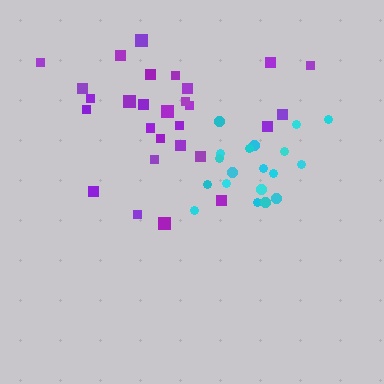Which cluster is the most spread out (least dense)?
Purple.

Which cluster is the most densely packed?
Cyan.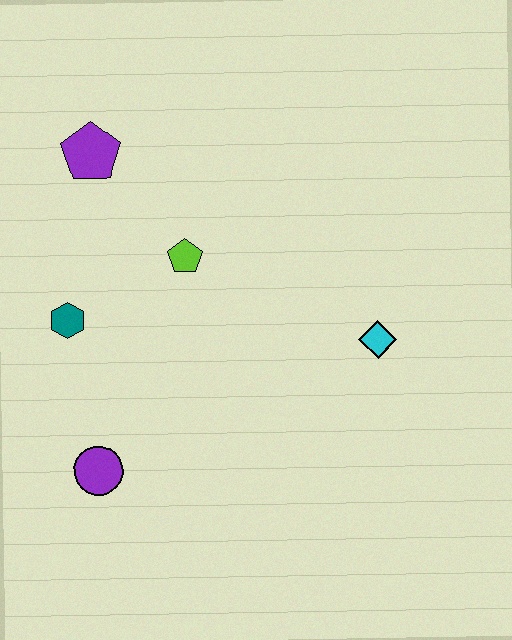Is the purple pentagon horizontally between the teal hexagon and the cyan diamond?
Yes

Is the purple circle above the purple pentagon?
No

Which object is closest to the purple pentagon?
The lime pentagon is closest to the purple pentagon.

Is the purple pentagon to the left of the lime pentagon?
Yes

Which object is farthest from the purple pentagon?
The cyan diamond is farthest from the purple pentagon.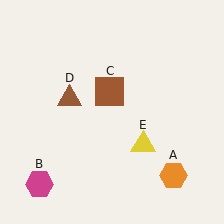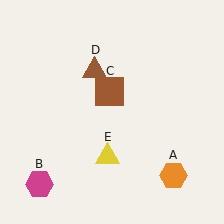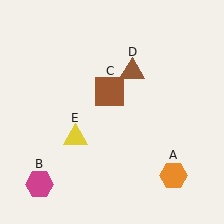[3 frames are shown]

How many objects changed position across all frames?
2 objects changed position: brown triangle (object D), yellow triangle (object E).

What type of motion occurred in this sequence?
The brown triangle (object D), yellow triangle (object E) rotated clockwise around the center of the scene.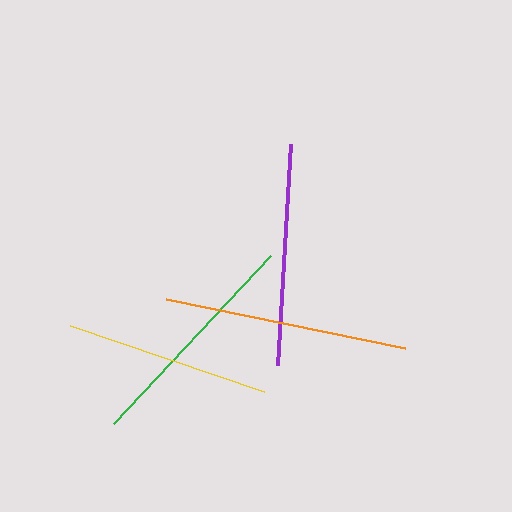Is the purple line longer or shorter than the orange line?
The orange line is longer than the purple line.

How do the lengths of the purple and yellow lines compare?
The purple and yellow lines are approximately the same length.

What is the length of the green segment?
The green segment is approximately 230 pixels long.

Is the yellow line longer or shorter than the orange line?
The orange line is longer than the yellow line.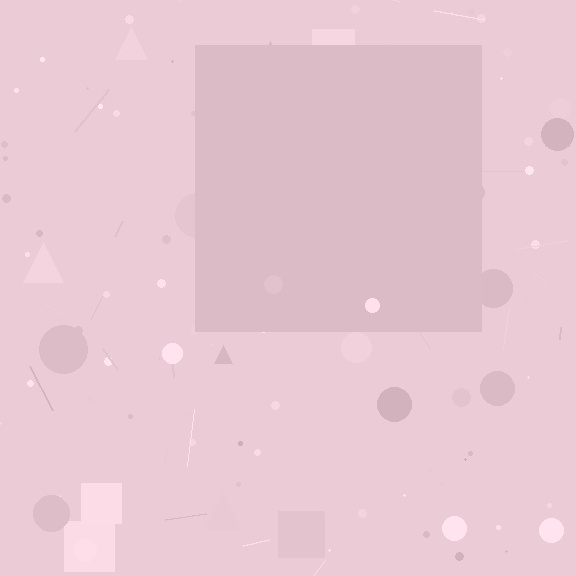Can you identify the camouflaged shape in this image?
The camouflaged shape is a square.